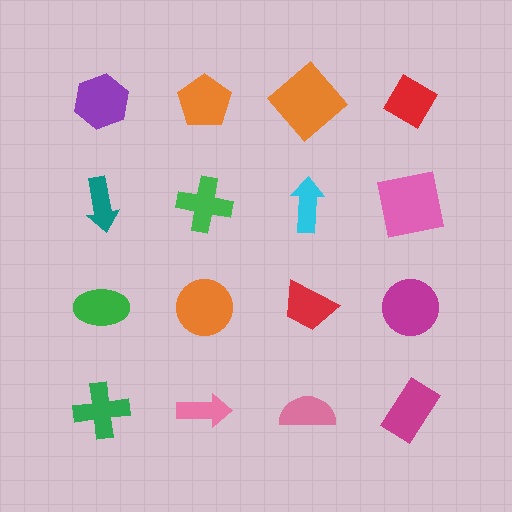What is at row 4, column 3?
A pink semicircle.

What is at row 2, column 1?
A teal arrow.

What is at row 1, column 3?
An orange diamond.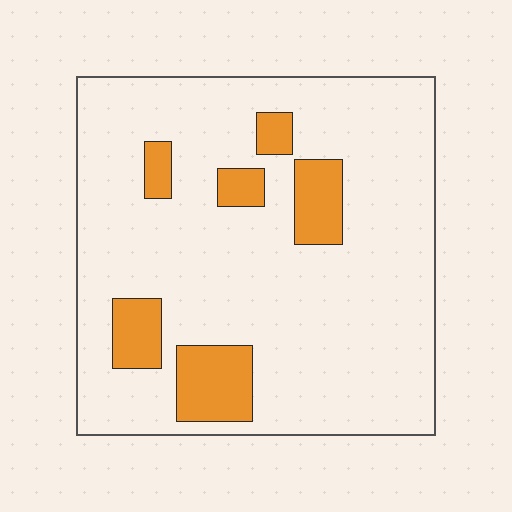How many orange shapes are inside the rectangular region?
6.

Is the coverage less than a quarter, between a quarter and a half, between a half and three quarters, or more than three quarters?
Less than a quarter.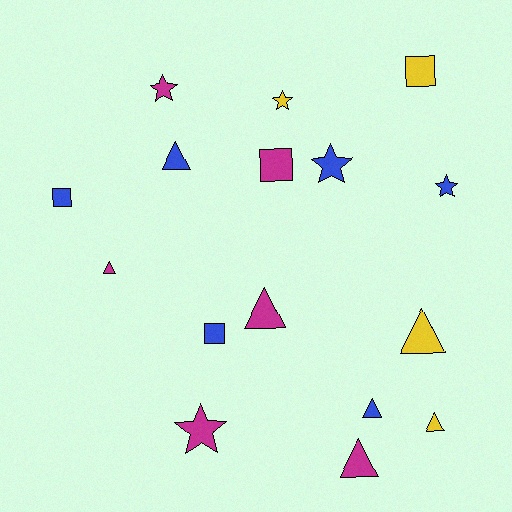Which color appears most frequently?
Blue, with 6 objects.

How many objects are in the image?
There are 16 objects.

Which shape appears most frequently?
Triangle, with 7 objects.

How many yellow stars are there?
There is 1 yellow star.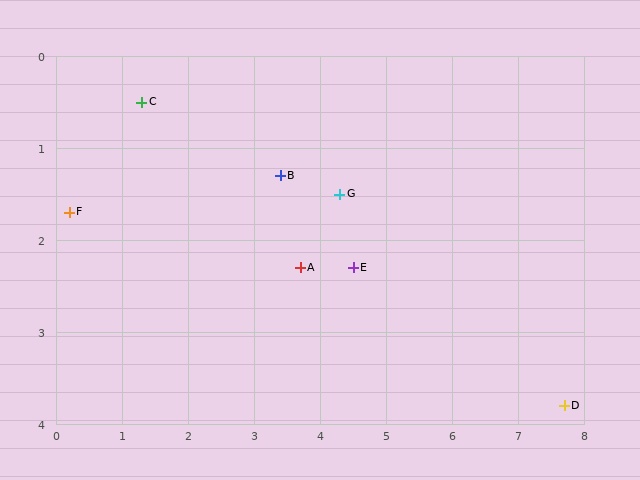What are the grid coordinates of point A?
Point A is at approximately (3.7, 2.3).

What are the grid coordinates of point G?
Point G is at approximately (4.3, 1.5).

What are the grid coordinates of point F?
Point F is at approximately (0.2, 1.7).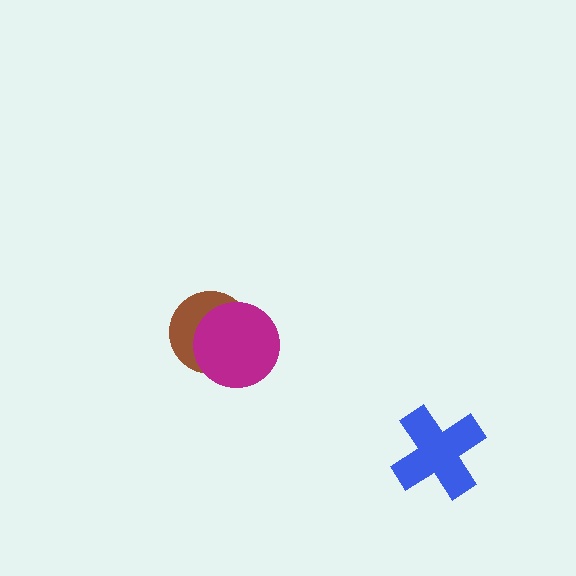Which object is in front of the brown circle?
The magenta circle is in front of the brown circle.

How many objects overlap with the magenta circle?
1 object overlaps with the magenta circle.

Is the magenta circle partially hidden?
No, no other shape covers it.